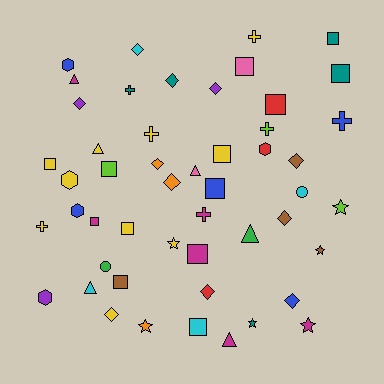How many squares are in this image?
There are 13 squares.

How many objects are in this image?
There are 50 objects.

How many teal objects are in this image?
There are 5 teal objects.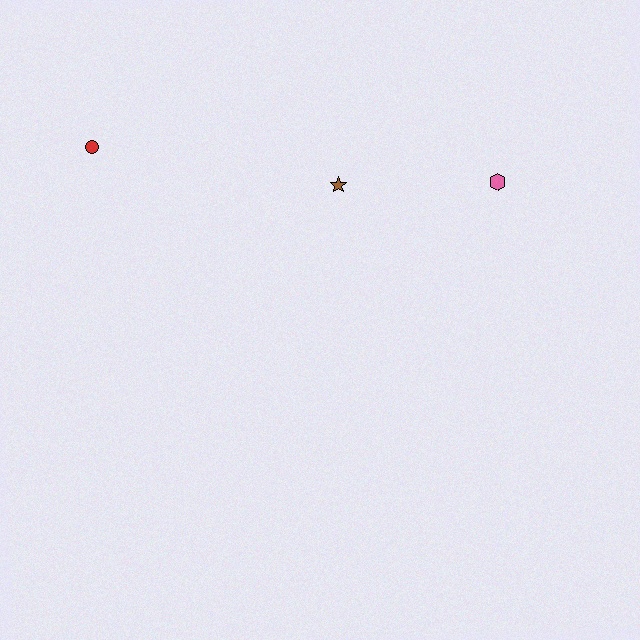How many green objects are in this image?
There are no green objects.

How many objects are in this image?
There are 3 objects.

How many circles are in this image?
There is 1 circle.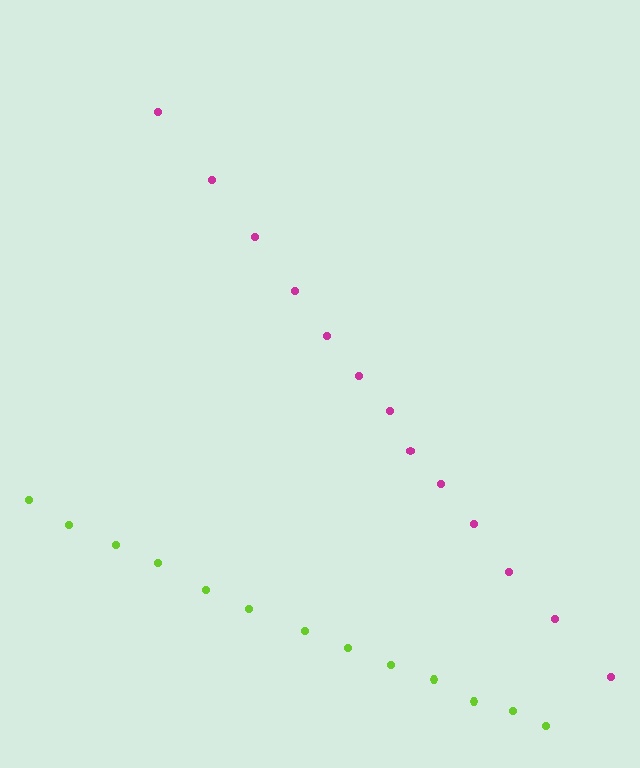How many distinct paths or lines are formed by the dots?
There are 2 distinct paths.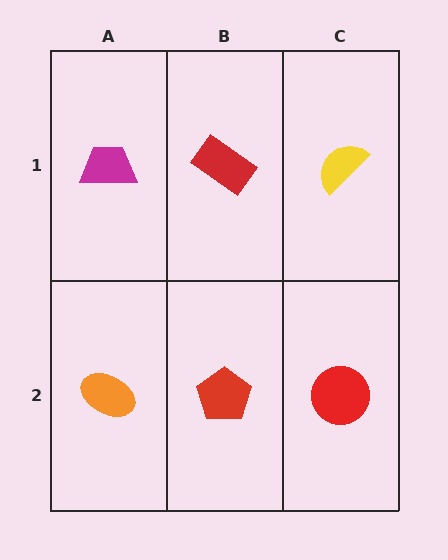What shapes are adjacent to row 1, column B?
A red pentagon (row 2, column B), a magenta trapezoid (row 1, column A), a yellow semicircle (row 1, column C).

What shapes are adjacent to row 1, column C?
A red circle (row 2, column C), a red rectangle (row 1, column B).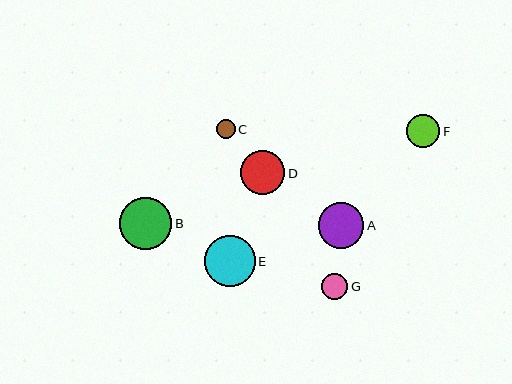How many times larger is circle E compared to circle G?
Circle E is approximately 1.9 times the size of circle G.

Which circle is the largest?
Circle B is the largest with a size of approximately 52 pixels.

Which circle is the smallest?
Circle C is the smallest with a size of approximately 19 pixels.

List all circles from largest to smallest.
From largest to smallest: B, E, A, D, F, G, C.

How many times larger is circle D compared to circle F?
Circle D is approximately 1.3 times the size of circle F.